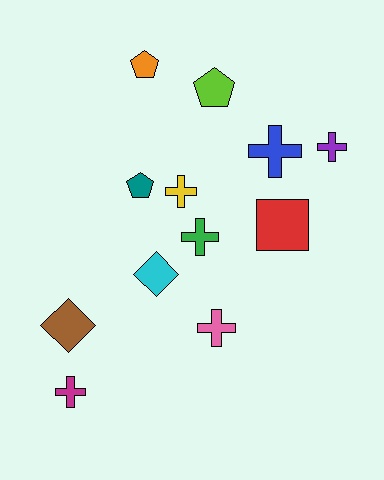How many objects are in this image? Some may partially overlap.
There are 12 objects.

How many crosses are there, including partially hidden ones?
There are 6 crosses.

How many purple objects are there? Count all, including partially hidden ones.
There is 1 purple object.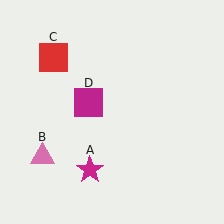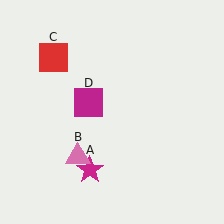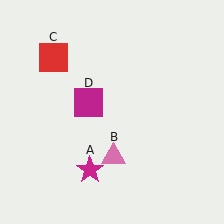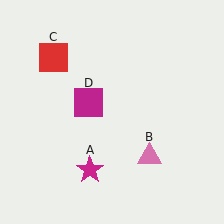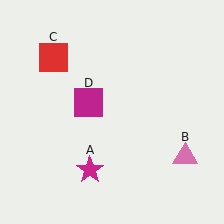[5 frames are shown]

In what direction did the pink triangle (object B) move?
The pink triangle (object B) moved right.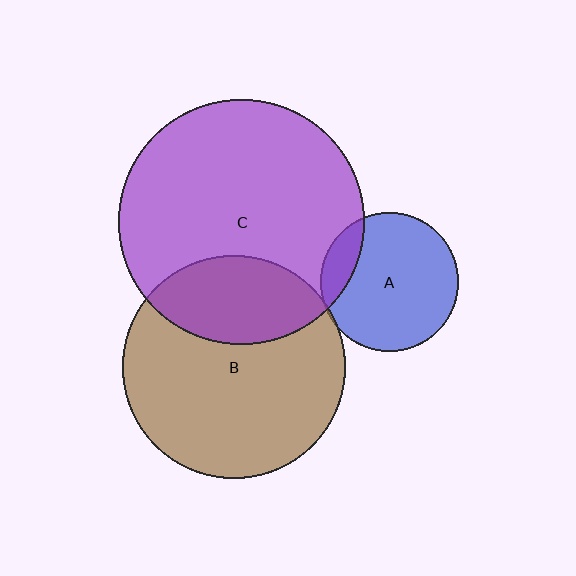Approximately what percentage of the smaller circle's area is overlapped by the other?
Approximately 15%.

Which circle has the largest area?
Circle C (purple).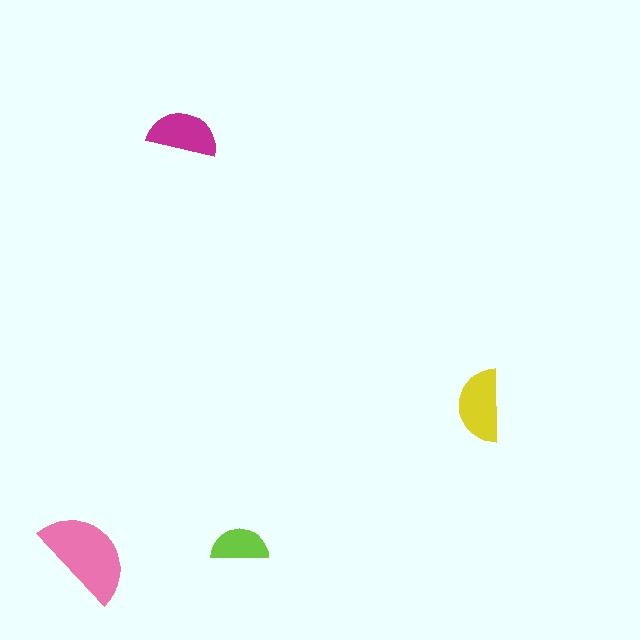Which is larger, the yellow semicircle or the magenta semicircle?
The yellow one.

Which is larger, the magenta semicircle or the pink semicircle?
The pink one.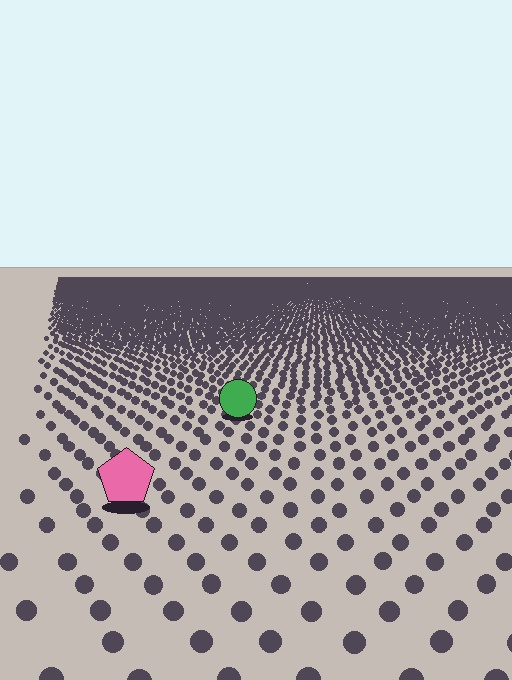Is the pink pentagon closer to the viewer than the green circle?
Yes. The pink pentagon is closer — you can tell from the texture gradient: the ground texture is coarser near it.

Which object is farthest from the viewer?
The green circle is farthest from the viewer. It appears smaller and the ground texture around it is denser.